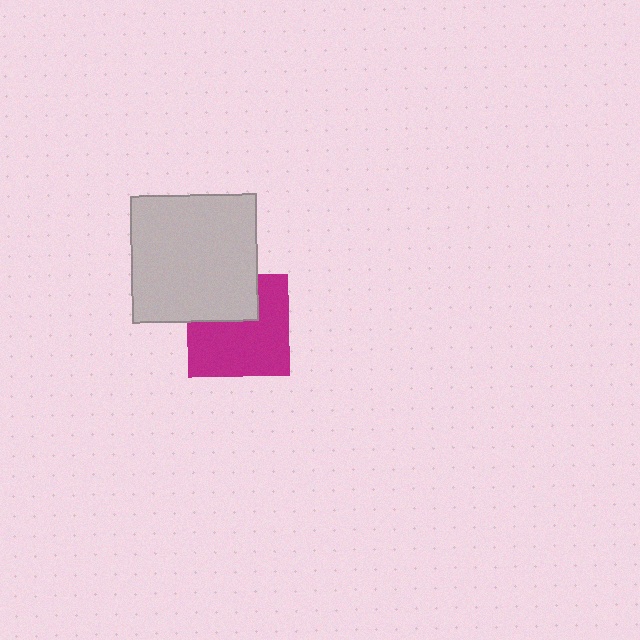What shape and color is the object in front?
The object in front is a light gray square.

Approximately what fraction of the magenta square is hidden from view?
Roughly 32% of the magenta square is hidden behind the light gray square.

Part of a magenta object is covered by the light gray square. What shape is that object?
It is a square.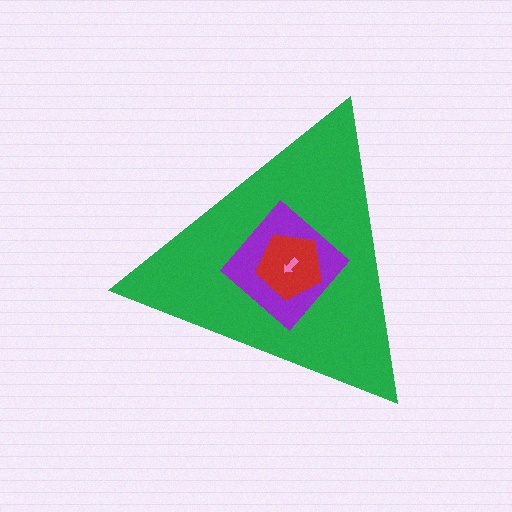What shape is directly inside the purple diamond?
The red pentagon.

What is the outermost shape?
The green triangle.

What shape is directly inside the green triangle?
The purple diamond.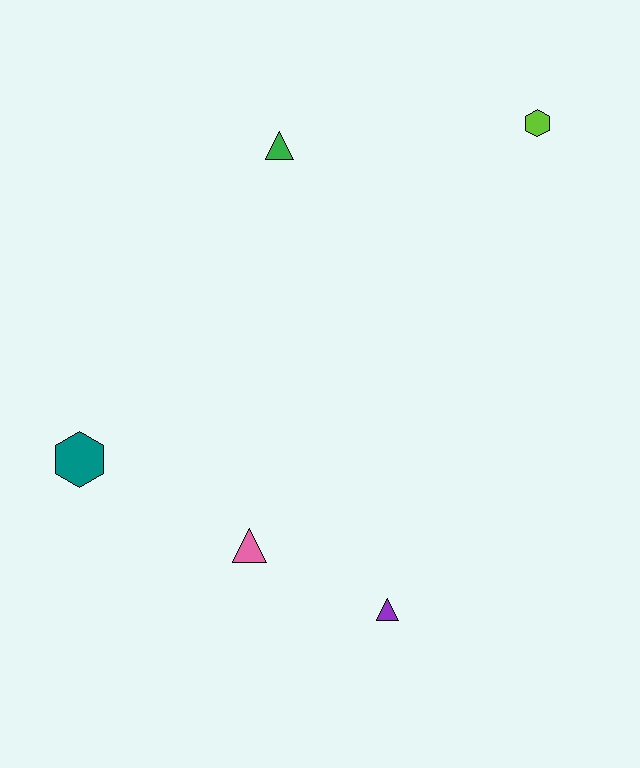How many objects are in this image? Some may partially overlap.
There are 5 objects.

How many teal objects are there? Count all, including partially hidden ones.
There is 1 teal object.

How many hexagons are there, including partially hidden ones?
There are 2 hexagons.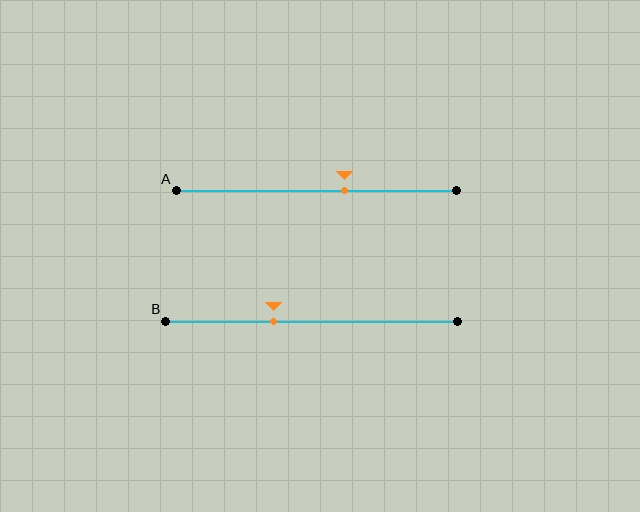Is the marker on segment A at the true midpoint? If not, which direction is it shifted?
No, the marker on segment A is shifted to the right by about 10% of the segment length.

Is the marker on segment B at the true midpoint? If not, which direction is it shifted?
No, the marker on segment B is shifted to the left by about 13% of the segment length.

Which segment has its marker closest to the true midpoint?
Segment A has its marker closest to the true midpoint.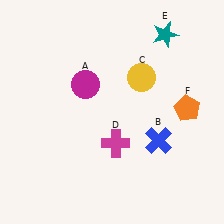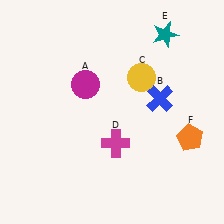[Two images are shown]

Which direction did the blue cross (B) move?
The blue cross (B) moved up.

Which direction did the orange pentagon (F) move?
The orange pentagon (F) moved down.